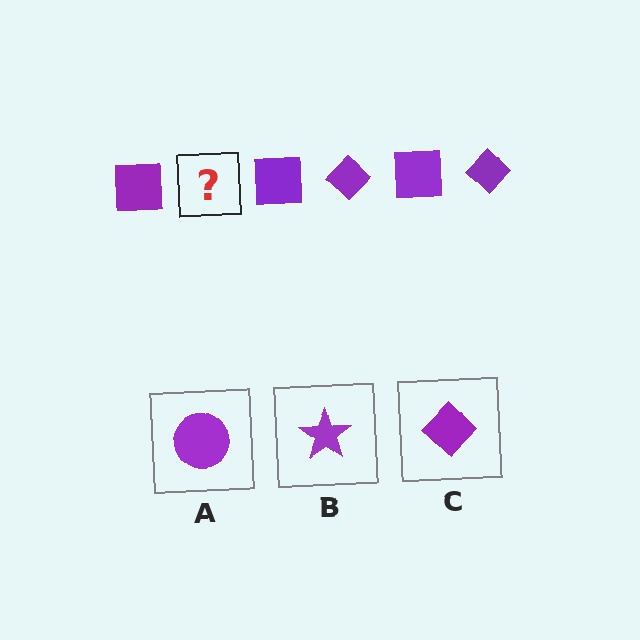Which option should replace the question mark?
Option C.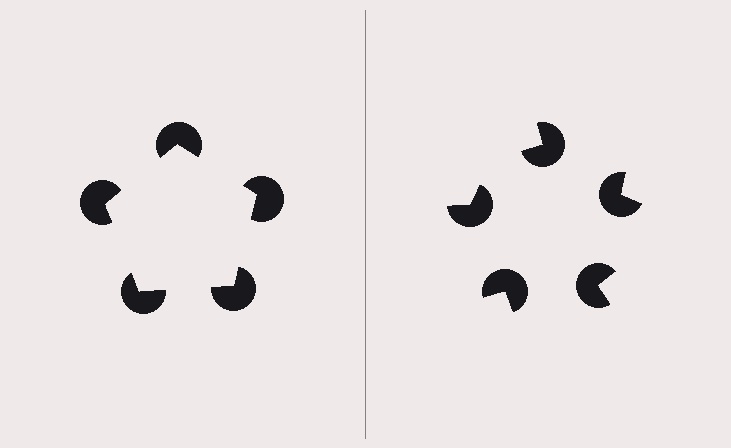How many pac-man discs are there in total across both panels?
10 — 5 on each side.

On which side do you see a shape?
An illusory pentagon appears on the left side. On the right side the wedge cuts are rotated, so no coherent shape forms.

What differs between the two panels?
The pac-man discs are positioned identically on both sides; only the wedge orientations differ. On the left they align to a pentagon; on the right they are misaligned.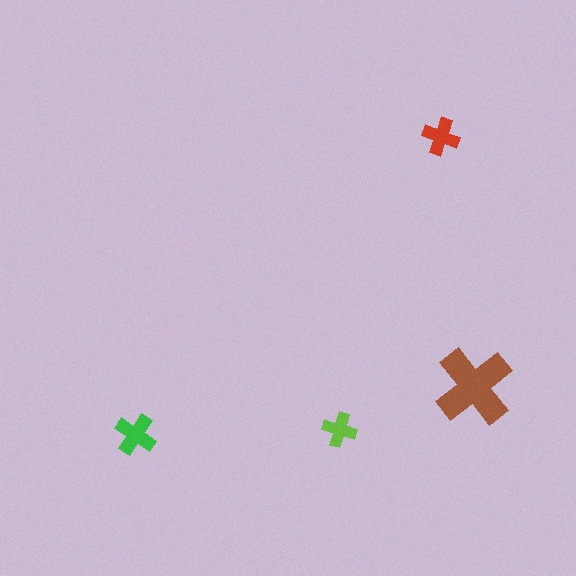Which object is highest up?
The red cross is topmost.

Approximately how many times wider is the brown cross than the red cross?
About 2 times wider.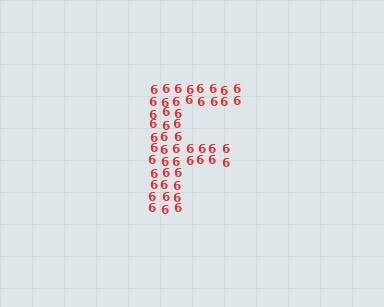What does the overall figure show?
The overall figure shows the letter F.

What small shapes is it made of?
It is made of small digit 6's.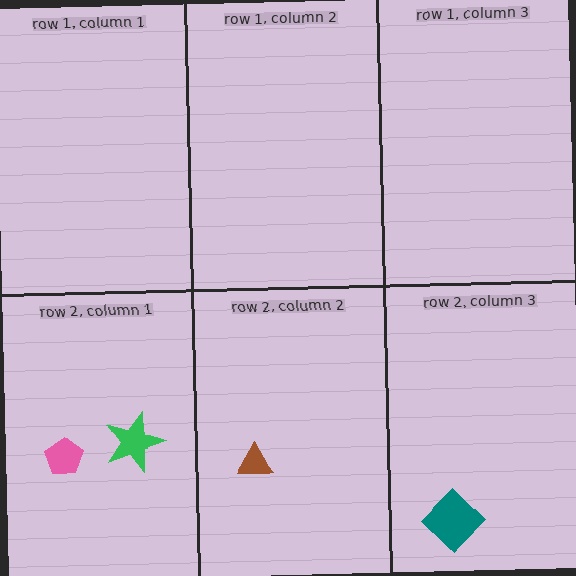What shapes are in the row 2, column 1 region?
The green star, the pink pentagon.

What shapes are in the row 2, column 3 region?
The teal diamond.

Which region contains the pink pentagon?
The row 2, column 1 region.